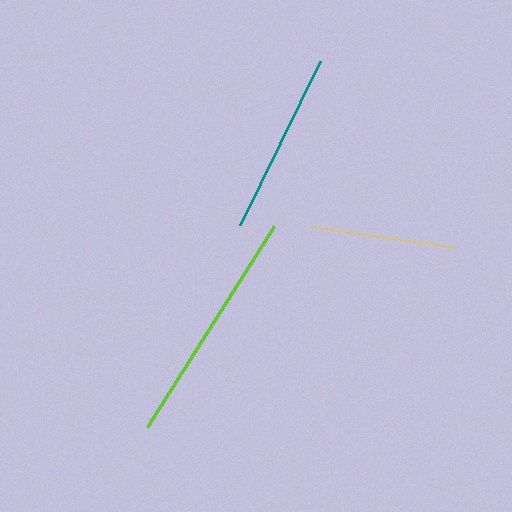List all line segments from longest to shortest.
From longest to shortest: lime, teal, yellow.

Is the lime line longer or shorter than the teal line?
The lime line is longer than the teal line.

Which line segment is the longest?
The lime line is the longest at approximately 237 pixels.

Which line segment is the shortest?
The yellow line is the shortest at approximately 146 pixels.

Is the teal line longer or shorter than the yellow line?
The teal line is longer than the yellow line.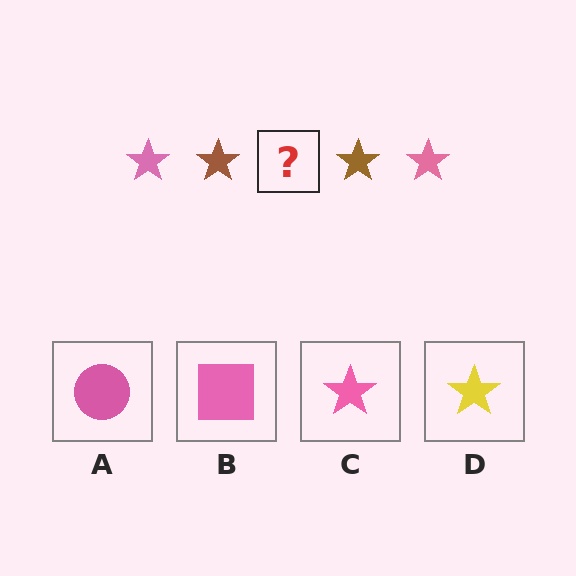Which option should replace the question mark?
Option C.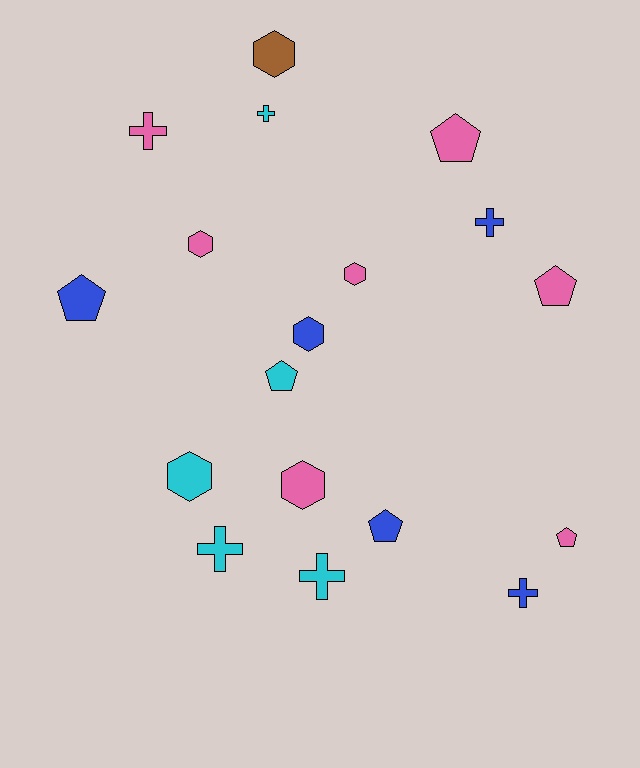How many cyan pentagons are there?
There is 1 cyan pentagon.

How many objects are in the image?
There are 18 objects.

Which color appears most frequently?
Pink, with 7 objects.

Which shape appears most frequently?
Hexagon, with 6 objects.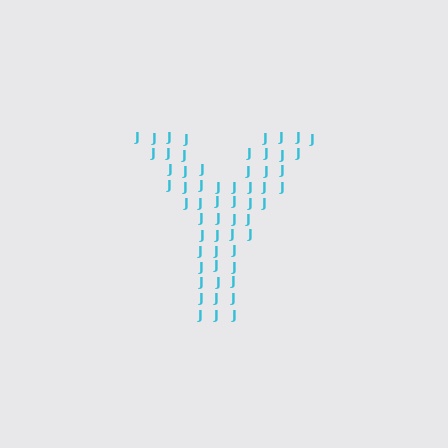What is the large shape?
The large shape is the letter Y.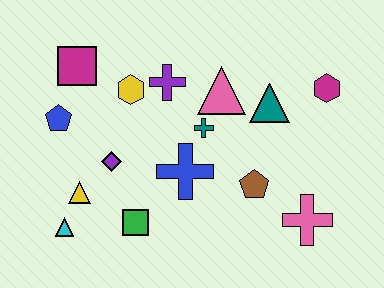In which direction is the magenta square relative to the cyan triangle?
The magenta square is above the cyan triangle.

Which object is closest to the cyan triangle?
The yellow triangle is closest to the cyan triangle.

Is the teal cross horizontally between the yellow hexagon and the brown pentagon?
Yes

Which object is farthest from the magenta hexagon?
The cyan triangle is farthest from the magenta hexagon.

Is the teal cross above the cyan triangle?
Yes